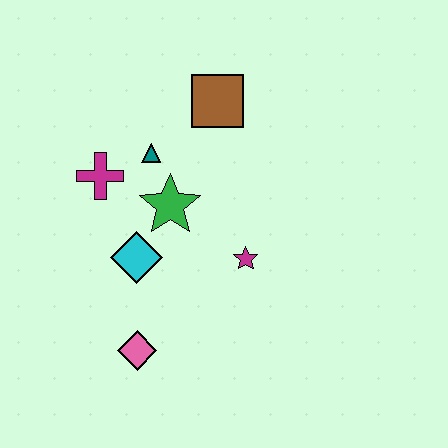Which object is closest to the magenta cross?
The teal triangle is closest to the magenta cross.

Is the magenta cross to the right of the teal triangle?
No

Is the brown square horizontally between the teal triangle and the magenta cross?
No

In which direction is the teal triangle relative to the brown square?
The teal triangle is to the left of the brown square.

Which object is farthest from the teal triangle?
The pink diamond is farthest from the teal triangle.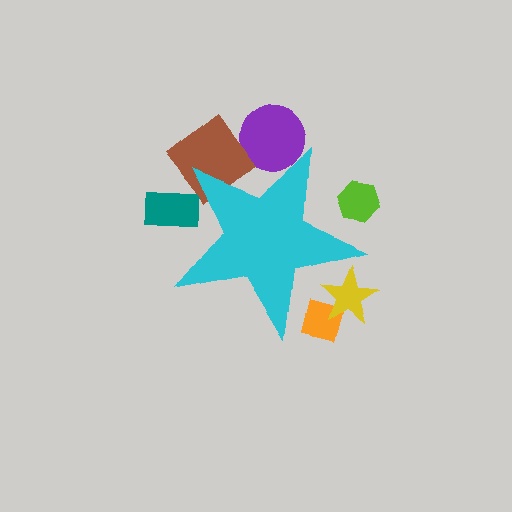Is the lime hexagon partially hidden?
Yes, the lime hexagon is partially hidden behind the cyan star.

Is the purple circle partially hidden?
Yes, the purple circle is partially hidden behind the cyan star.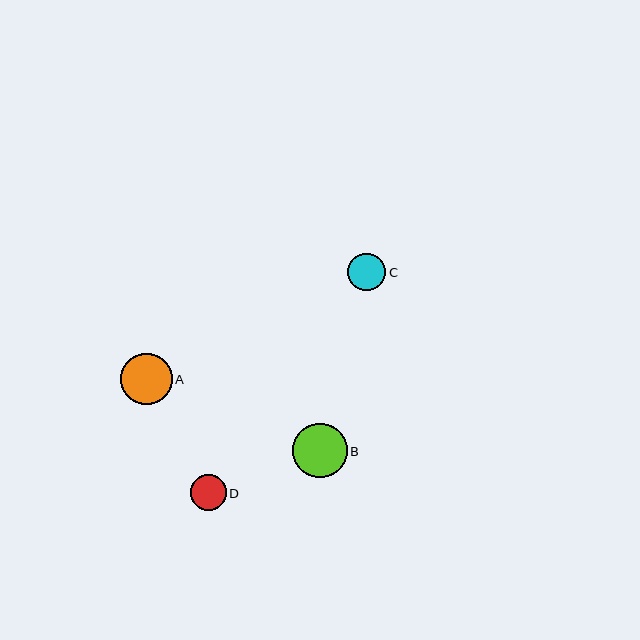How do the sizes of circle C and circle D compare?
Circle C and circle D are approximately the same size.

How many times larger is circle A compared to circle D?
Circle A is approximately 1.4 times the size of circle D.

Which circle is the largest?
Circle B is the largest with a size of approximately 54 pixels.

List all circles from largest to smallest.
From largest to smallest: B, A, C, D.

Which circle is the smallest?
Circle D is the smallest with a size of approximately 36 pixels.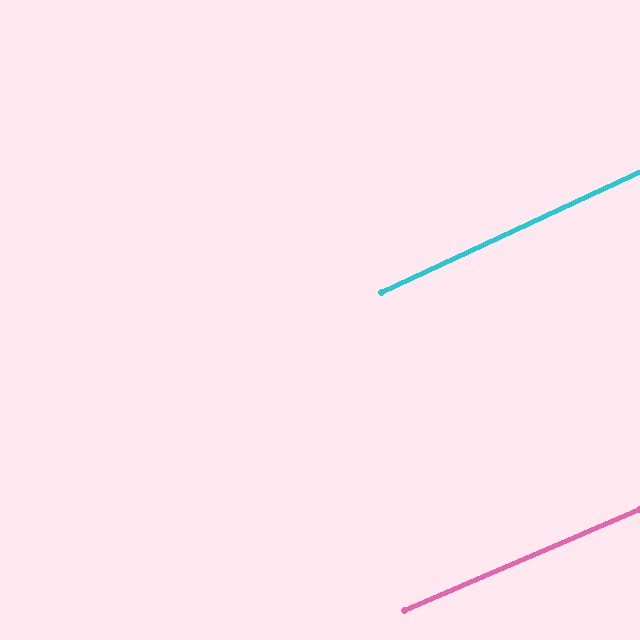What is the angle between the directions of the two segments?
Approximately 2 degrees.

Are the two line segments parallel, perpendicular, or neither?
Parallel — their directions differ by only 1.8°.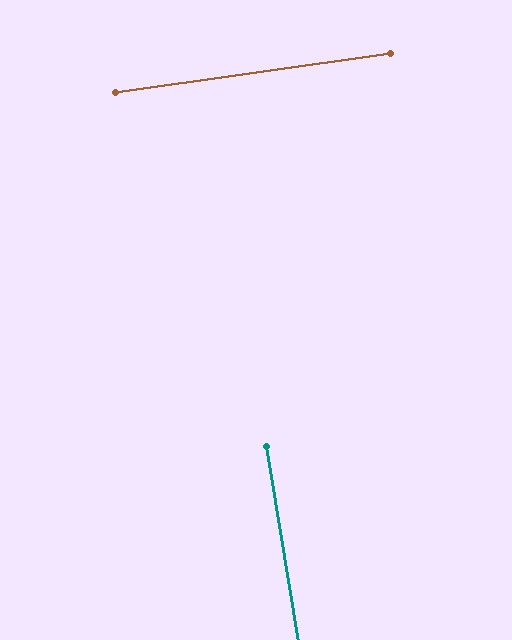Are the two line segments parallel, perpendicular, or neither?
Perpendicular — they meet at approximately 89°.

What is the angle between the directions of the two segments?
Approximately 89 degrees.